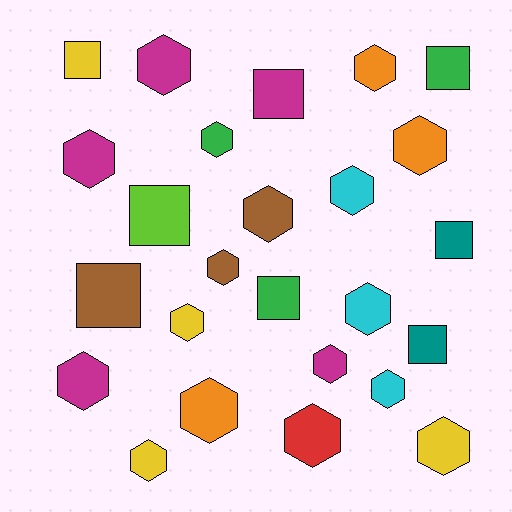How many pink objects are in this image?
There are no pink objects.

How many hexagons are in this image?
There are 17 hexagons.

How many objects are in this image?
There are 25 objects.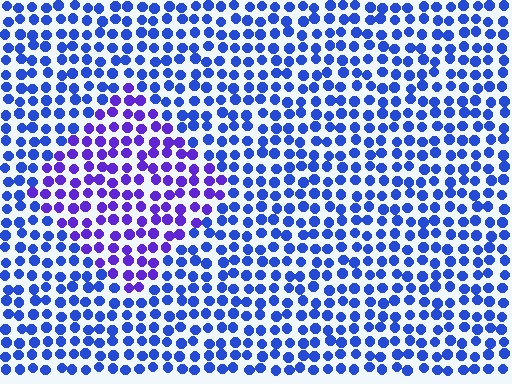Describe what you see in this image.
The image is filled with small blue elements in a uniform arrangement. A diamond-shaped region is visible where the elements are tinted to a slightly different hue, forming a subtle color boundary.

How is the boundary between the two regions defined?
The boundary is defined purely by a slight shift in hue (about 34 degrees). Spacing, size, and orientation are identical on both sides.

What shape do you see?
I see a diamond.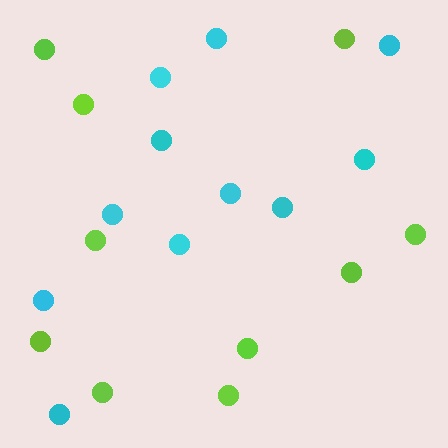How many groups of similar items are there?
There are 2 groups: one group of cyan circles (11) and one group of lime circles (10).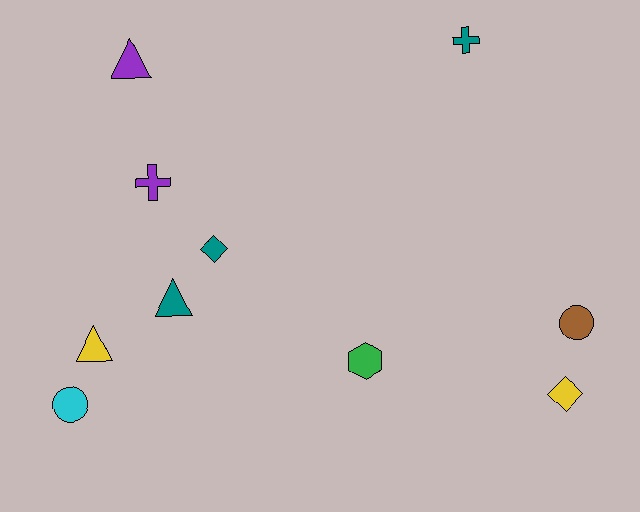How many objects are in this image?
There are 10 objects.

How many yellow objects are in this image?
There are 2 yellow objects.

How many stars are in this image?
There are no stars.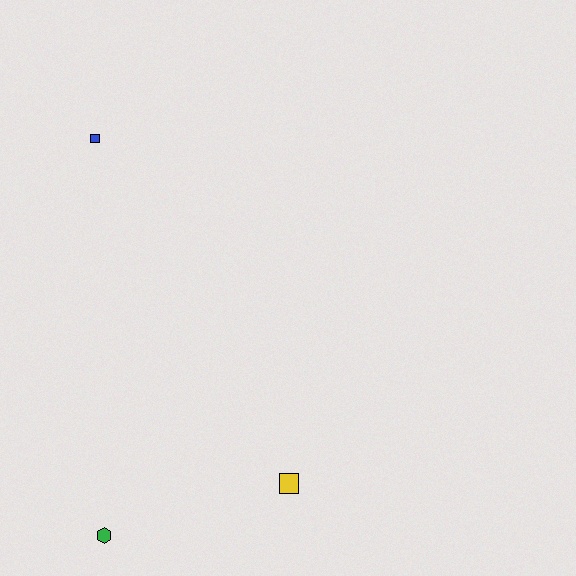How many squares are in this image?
There are 2 squares.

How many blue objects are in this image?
There is 1 blue object.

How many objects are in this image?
There are 3 objects.